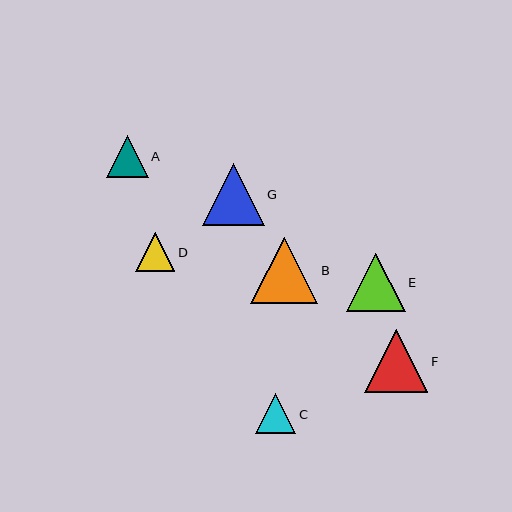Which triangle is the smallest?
Triangle D is the smallest with a size of approximately 39 pixels.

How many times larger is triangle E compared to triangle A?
Triangle E is approximately 1.4 times the size of triangle A.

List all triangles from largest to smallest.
From largest to smallest: B, F, G, E, A, C, D.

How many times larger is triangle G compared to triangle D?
Triangle G is approximately 1.6 times the size of triangle D.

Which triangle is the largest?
Triangle B is the largest with a size of approximately 67 pixels.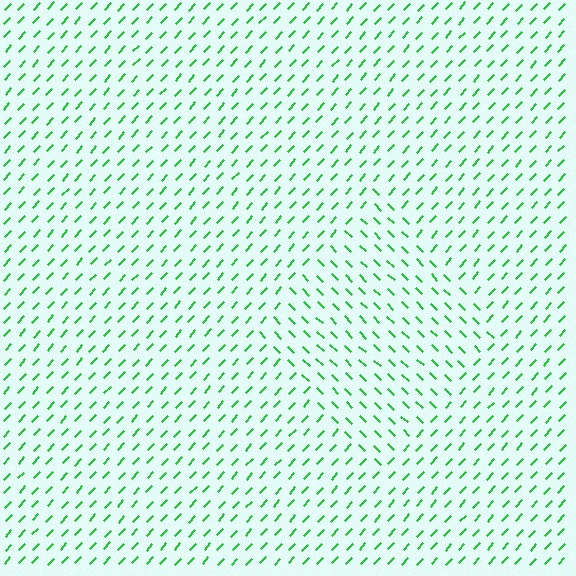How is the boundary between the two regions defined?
The boundary is defined purely by a change in line orientation (approximately 88 degrees difference). All lines are the same color and thickness.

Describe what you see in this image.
The image is filled with small green line segments. A diamond region in the image has lines oriented differently from the surrounding lines, creating a visible texture boundary.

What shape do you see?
I see a diamond.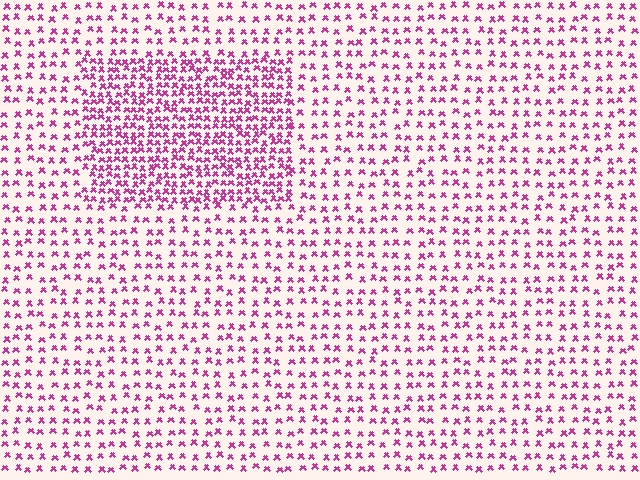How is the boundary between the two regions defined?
The boundary is defined by a change in element density (approximately 2.1x ratio). All elements are the same color, size, and shape.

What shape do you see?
I see a rectangle.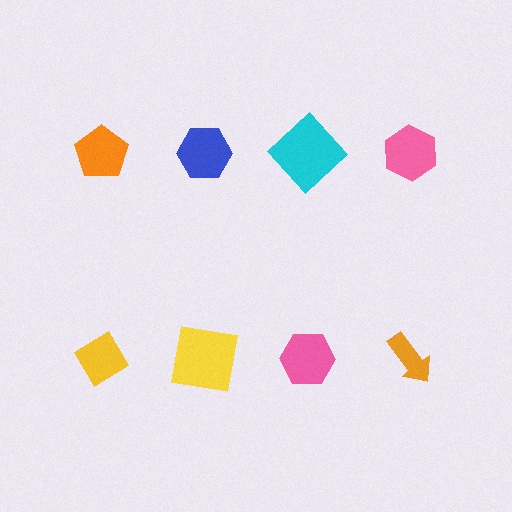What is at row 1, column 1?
An orange pentagon.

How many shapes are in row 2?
4 shapes.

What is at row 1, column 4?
A pink hexagon.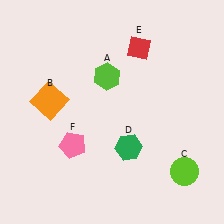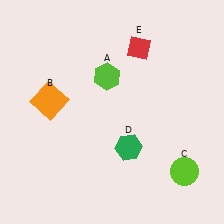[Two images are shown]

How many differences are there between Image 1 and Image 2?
There is 1 difference between the two images.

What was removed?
The pink pentagon (F) was removed in Image 2.